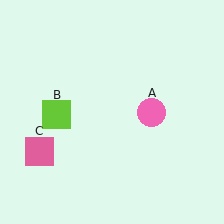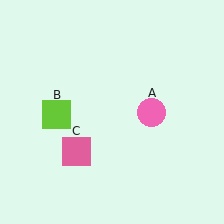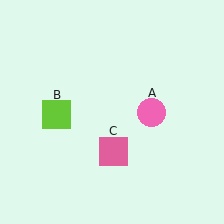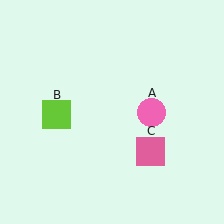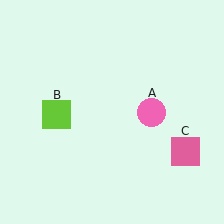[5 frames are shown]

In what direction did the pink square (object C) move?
The pink square (object C) moved right.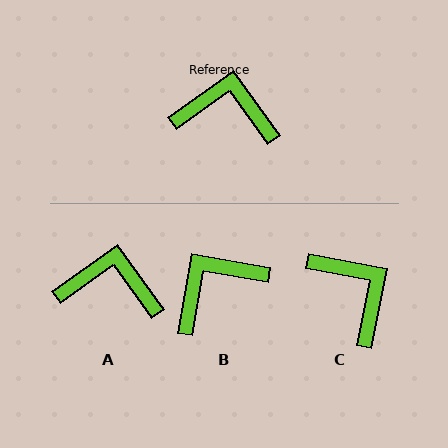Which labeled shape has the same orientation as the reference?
A.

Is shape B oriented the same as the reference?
No, it is off by about 44 degrees.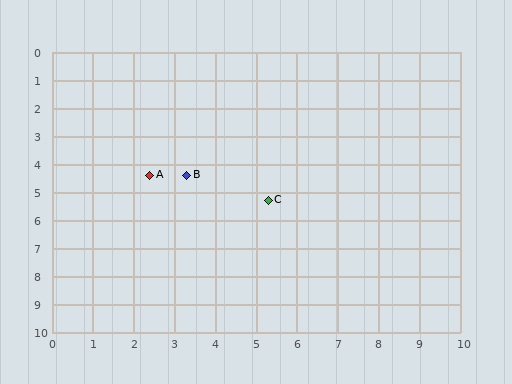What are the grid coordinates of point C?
Point C is at approximately (5.3, 5.3).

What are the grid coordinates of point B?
Point B is at approximately (3.3, 4.4).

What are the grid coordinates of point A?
Point A is at approximately (2.4, 4.4).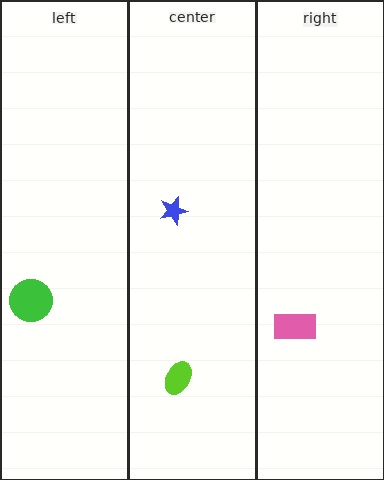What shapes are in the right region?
The pink rectangle.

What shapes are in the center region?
The blue star, the lime ellipse.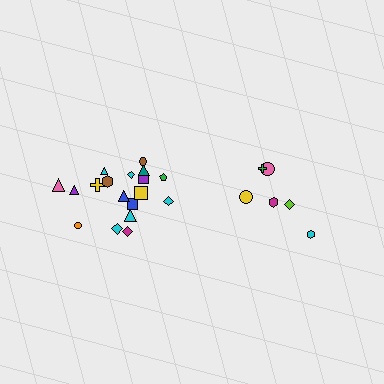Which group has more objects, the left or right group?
The left group.